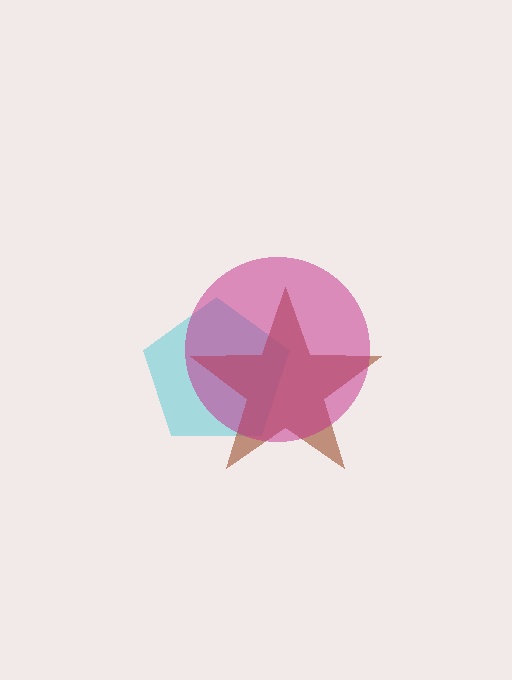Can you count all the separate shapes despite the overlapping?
Yes, there are 3 separate shapes.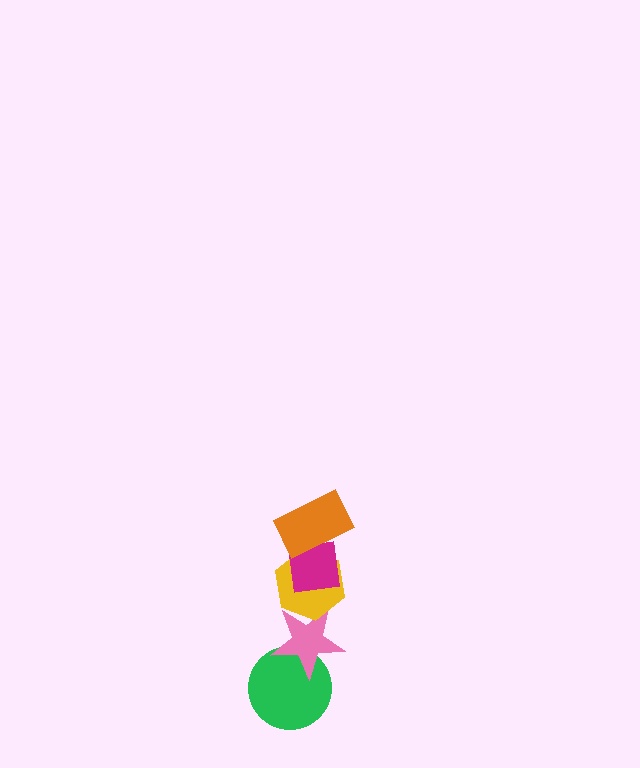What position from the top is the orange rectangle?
The orange rectangle is 1st from the top.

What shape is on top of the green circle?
The pink star is on top of the green circle.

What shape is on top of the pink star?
The yellow hexagon is on top of the pink star.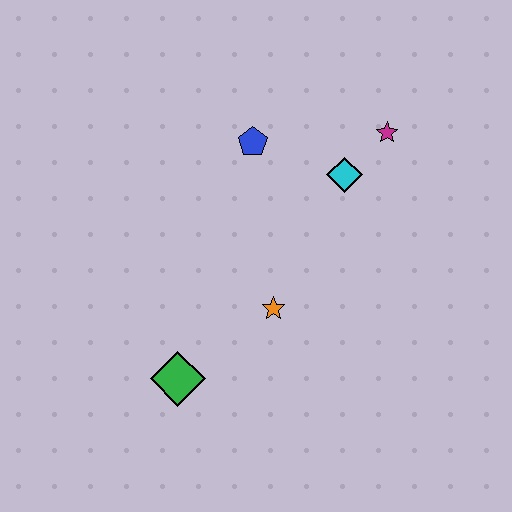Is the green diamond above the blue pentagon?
No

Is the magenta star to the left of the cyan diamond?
No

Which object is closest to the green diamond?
The orange star is closest to the green diamond.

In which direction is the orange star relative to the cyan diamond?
The orange star is below the cyan diamond.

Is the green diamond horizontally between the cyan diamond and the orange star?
No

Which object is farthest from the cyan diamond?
The green diamond is farthest from the cyan diamond.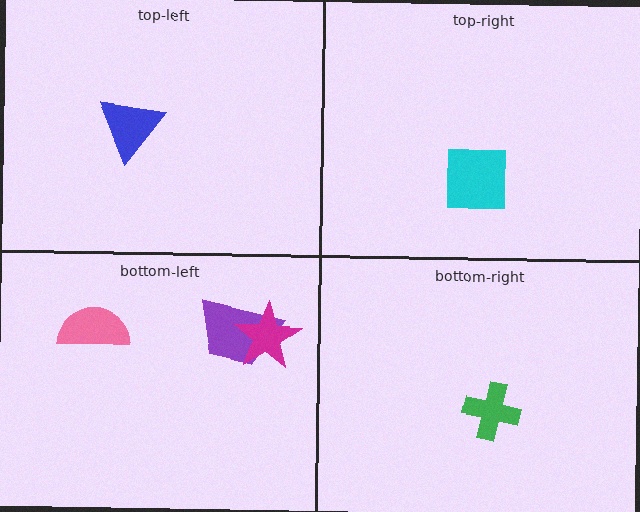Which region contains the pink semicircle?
The bottom-left region.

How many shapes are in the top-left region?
1.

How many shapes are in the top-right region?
1.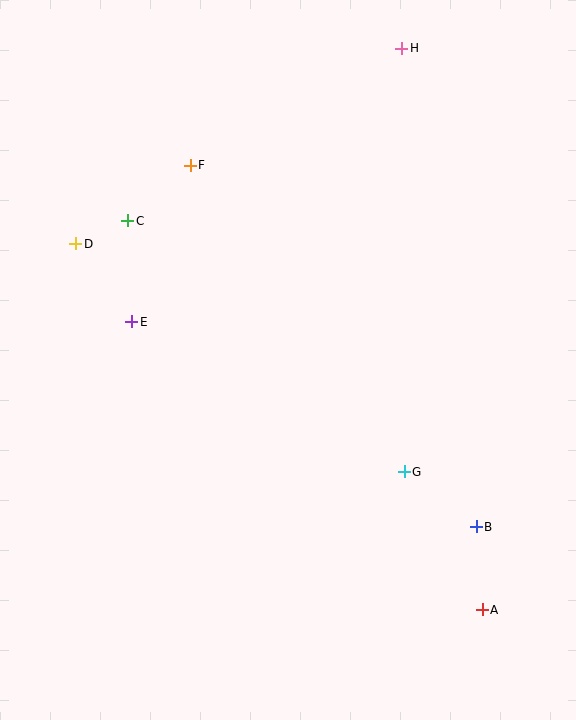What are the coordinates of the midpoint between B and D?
The midpoint between B and D is at (276, 385).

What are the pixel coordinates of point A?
Point A is at (482, 610).